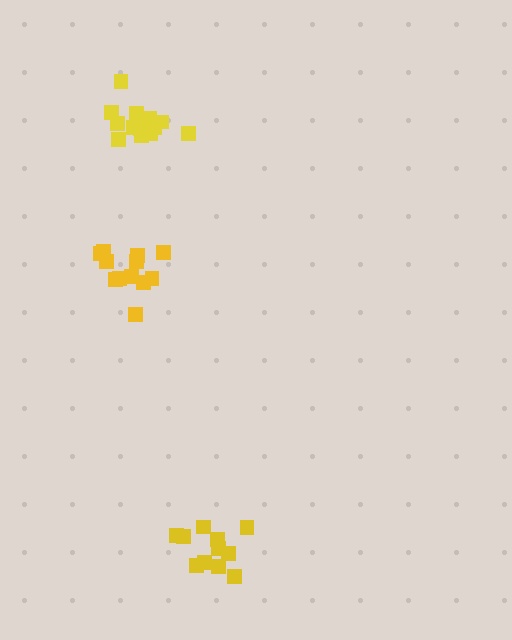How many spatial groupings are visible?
There are 3 spatial groupings.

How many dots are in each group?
Group 1: 15 dots, Group 2: 12 dots, Group 3: 11 dots (38 total).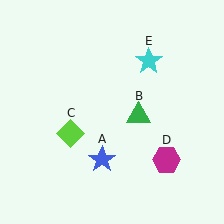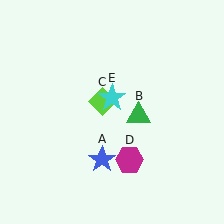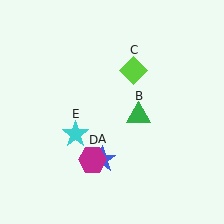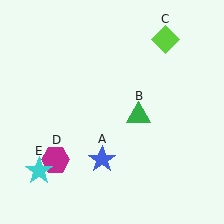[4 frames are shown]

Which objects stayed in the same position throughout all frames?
Blue star (object A) and green triangle (object B) remained stationary.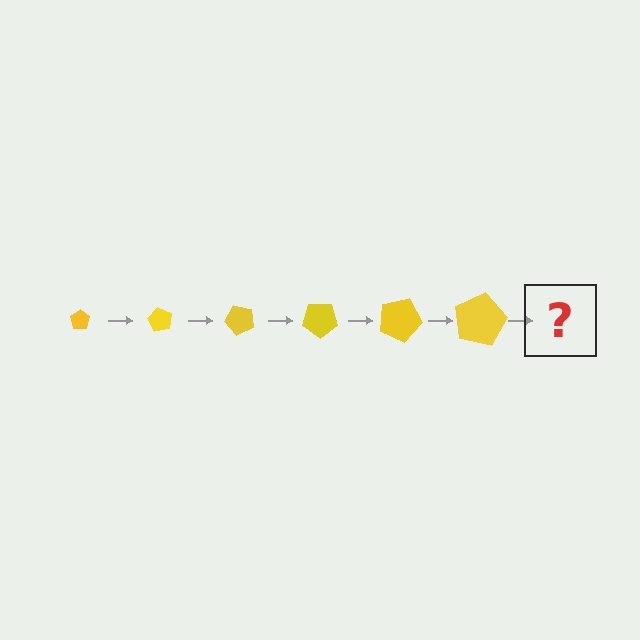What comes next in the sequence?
The next element should be a pentagon, larger than the previous one and rotated 360 degrees from the start.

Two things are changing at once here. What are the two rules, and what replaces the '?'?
The two rules are that the pentagon grows larger each step and it rotates 60 degrees each step. The '?' should be a pentagon, larger than the previous one and rotated 360 degrees from the start.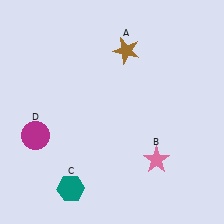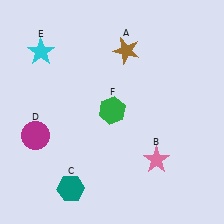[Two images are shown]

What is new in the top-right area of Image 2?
A green hexagon (F) was added in the top-right area of Image 2.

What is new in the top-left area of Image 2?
A cyan star (E) was added in the top-left area of Image 2.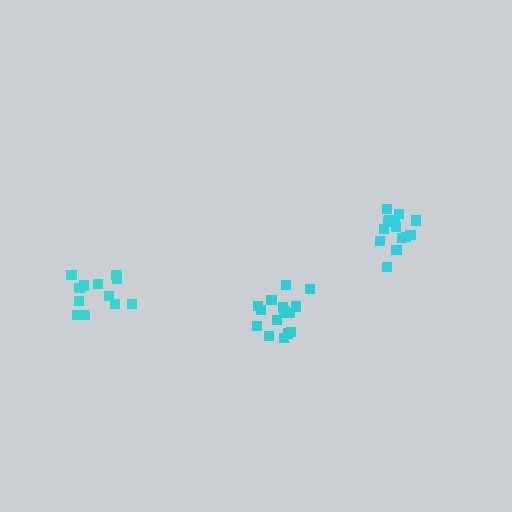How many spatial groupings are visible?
There are 3 spatial groupings.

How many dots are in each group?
Group 1: 16 dots, Group 2: 12 dots, Group 3: 14 dots (42 total).